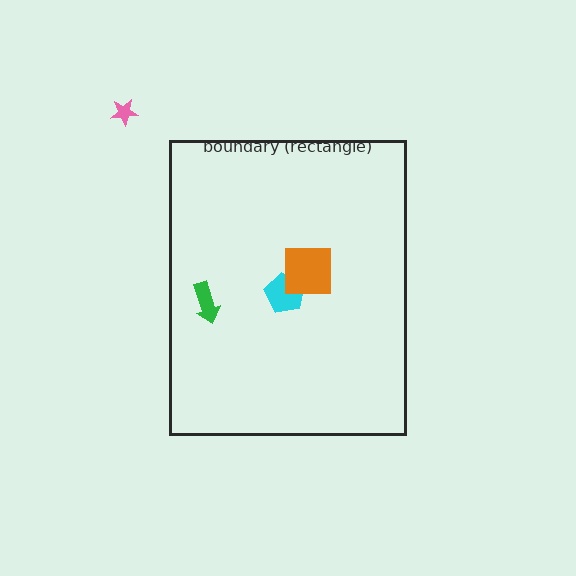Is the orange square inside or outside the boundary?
Inside.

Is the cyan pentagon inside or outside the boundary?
Inside.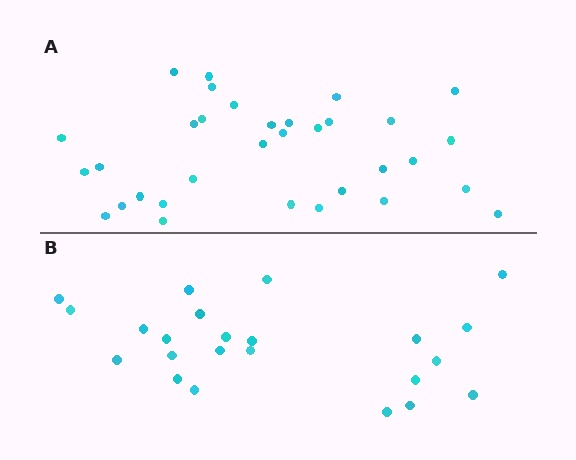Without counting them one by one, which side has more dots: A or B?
Region A (the top region) has more dots.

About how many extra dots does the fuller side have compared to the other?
Region A has roughly 10 or so more dots than region B.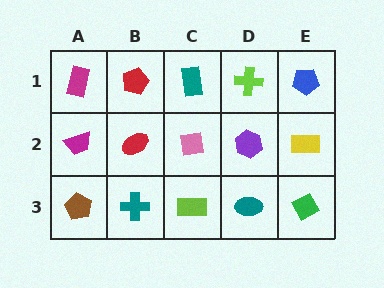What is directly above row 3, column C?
A pink square.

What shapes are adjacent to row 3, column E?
A yellow rectangle (row 2, column E), a teal ellipse (row 3, column D).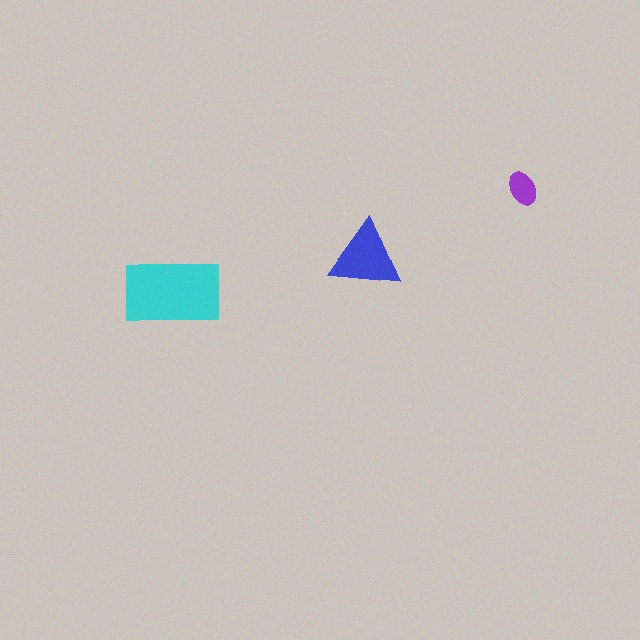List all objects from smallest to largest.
The purple ellipse, the blue triangle, the cyan rectangle.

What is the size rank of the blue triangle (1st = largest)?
2nd.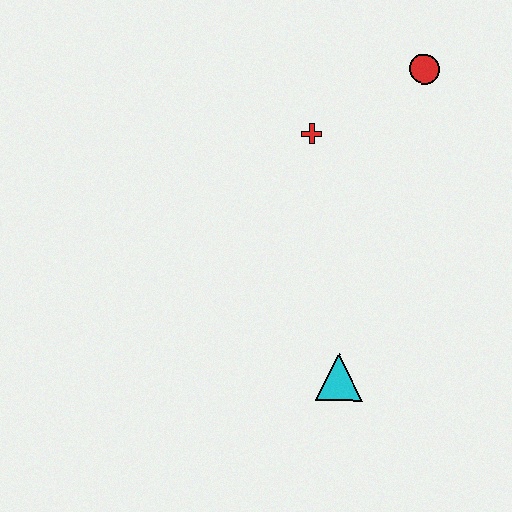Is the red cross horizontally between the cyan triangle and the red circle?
No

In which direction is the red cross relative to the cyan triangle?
The red cross is above the cyan triangle.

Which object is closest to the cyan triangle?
The red cross is closest to the cyan triangle.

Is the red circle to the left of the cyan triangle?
No